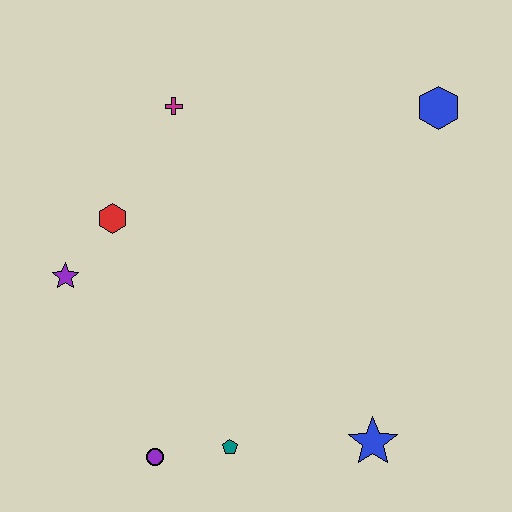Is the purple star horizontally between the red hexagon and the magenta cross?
No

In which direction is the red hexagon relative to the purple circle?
The red hexagon is above the purple circle.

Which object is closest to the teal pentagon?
The purple circle is closest to the teal pentagon.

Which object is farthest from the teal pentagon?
The blue hexagon is farthest from the teal pentagon.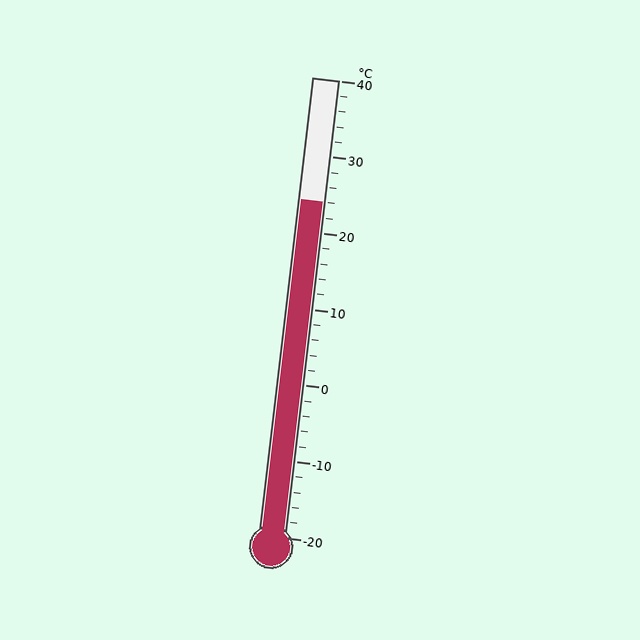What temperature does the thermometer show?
The thermometer shows approximately 24°C.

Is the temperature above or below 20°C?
The temperature is above 20°C.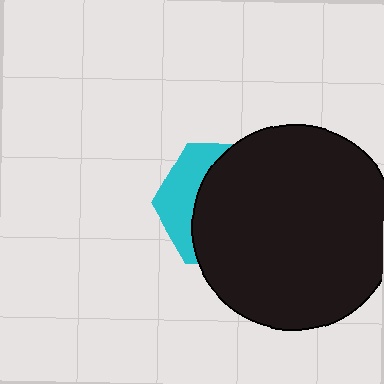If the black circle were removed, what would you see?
You would see the complete cyan hexagon.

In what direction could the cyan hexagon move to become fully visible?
The cyan hexagon could move left. That would shift it out from behind the black circle entirely.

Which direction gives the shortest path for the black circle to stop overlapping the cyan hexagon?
Moving right gives the shortest separation.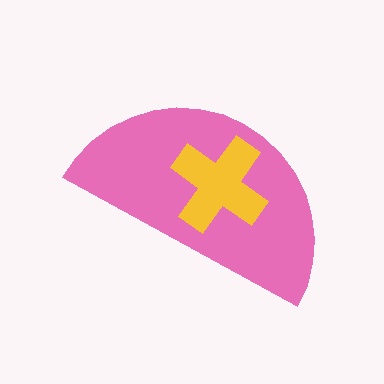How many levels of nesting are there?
2.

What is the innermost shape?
The yellow cross.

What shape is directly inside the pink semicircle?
The yellow cross.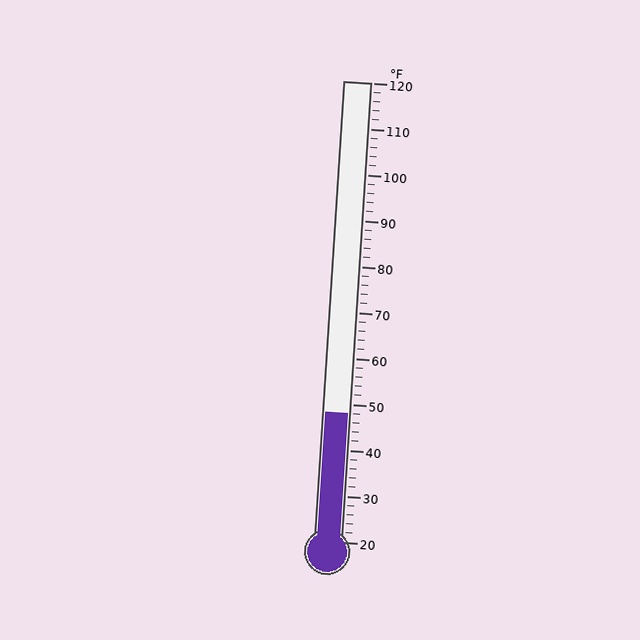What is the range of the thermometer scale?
The thermometer scale ranges from 20°F to 120°F.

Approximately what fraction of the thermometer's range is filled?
The thermometer is filled to approximately 30% of its range.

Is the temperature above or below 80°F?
The temperature is below 80°F.